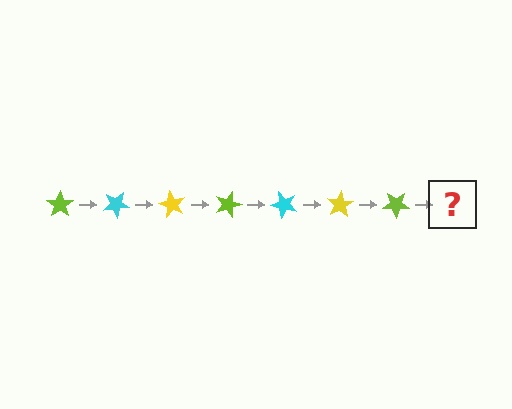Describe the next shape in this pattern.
It should be a cyan star, rotated 210 degrees from the start.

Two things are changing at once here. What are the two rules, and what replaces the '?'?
The two rules are that it rotates 30 degrees each step and the color cycles through lime, cyan, and yellow. The '?' should be a cyan star, rotated 210 degrees from the start.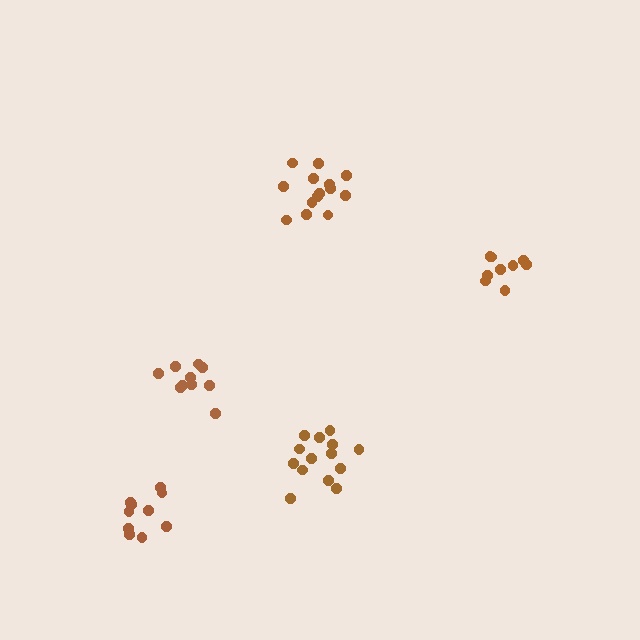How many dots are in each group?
Group 1: 14 dots, Group 2: 10 dots, Group 3: 10 dots, Group 4: 10 dots, Group 5: 15 dots (59 total).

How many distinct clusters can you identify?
There are 5 distinct clusters.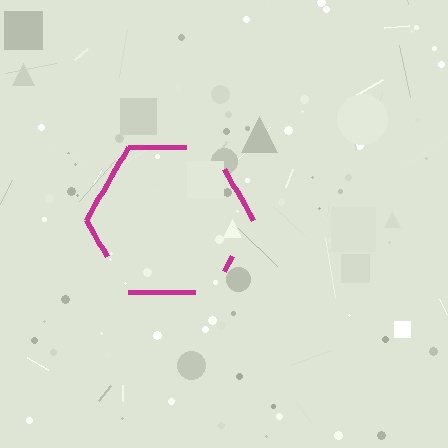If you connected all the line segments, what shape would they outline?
They would outline a hexagon.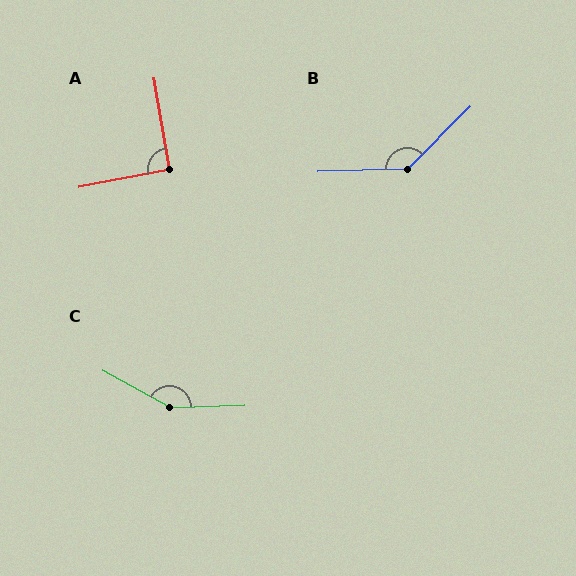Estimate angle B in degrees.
Approximately 137 degrees.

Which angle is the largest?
C, at approximately 149 degrees.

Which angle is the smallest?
A, at approximately 91 degrees.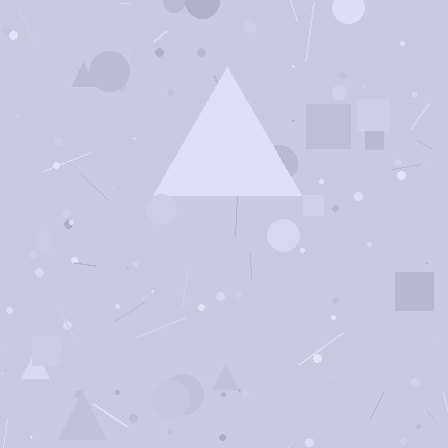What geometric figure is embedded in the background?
A triangle is embedded in the background.